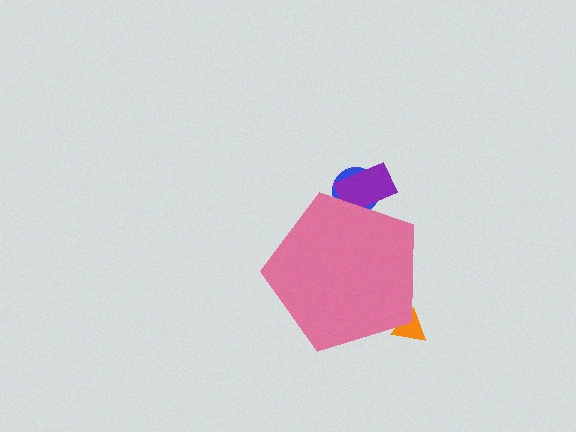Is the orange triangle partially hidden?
Yes, the orange triangle is partially hidden behind the pink pentagon.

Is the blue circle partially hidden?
Yes, the blue circle is partially hidden behind the pink pentagon.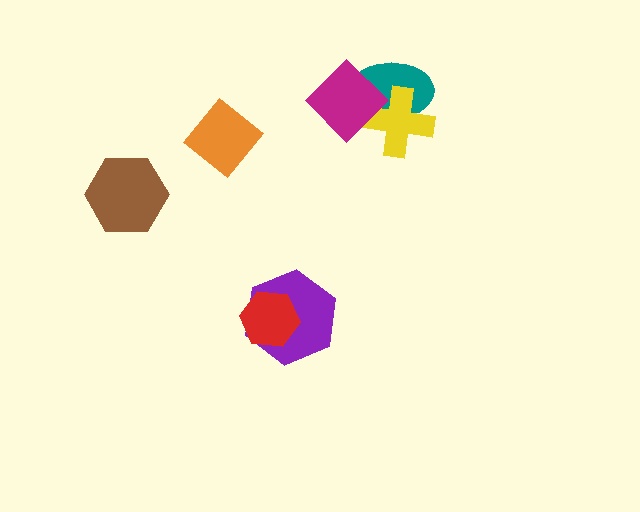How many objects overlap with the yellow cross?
2 objects overlap with the yellow cross.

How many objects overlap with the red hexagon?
1 object overlaps with the red hexagon.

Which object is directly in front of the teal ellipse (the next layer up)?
The yellow cross is directly in front of the teal ellipse.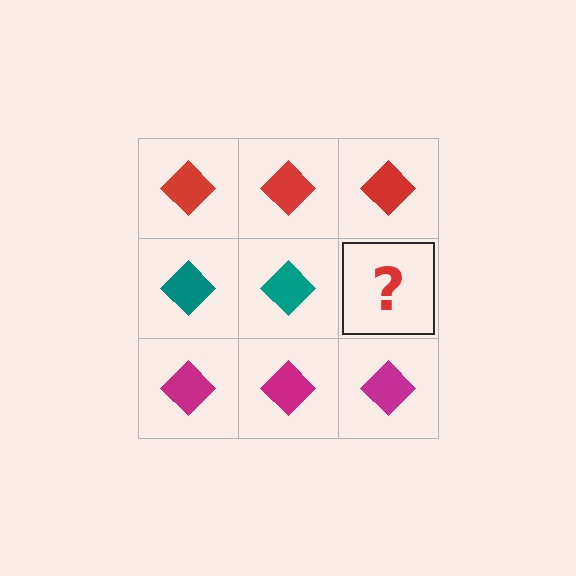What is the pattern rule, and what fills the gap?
The rule is that each row has a consistent color. The gap should be filled with a teal diamond.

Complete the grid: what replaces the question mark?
The question mark should be replaced with a teal diamond.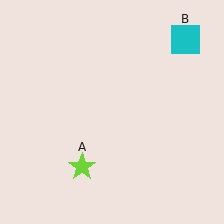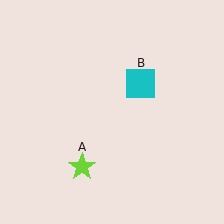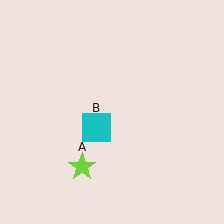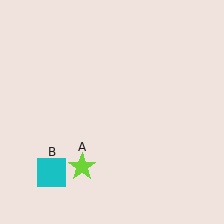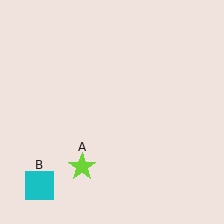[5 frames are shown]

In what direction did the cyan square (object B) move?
The cyan square (object B) moved down and to the left.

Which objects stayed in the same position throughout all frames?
Lime star (object A) remained stationary.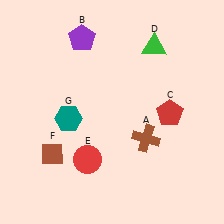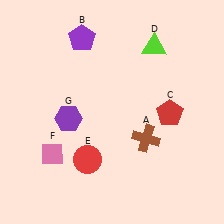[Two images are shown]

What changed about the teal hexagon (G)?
In Image 1, G is teal. In Image 2, it changed to purple.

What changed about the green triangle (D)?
In Image 1, D is green. In Image 2, it changed to lime.